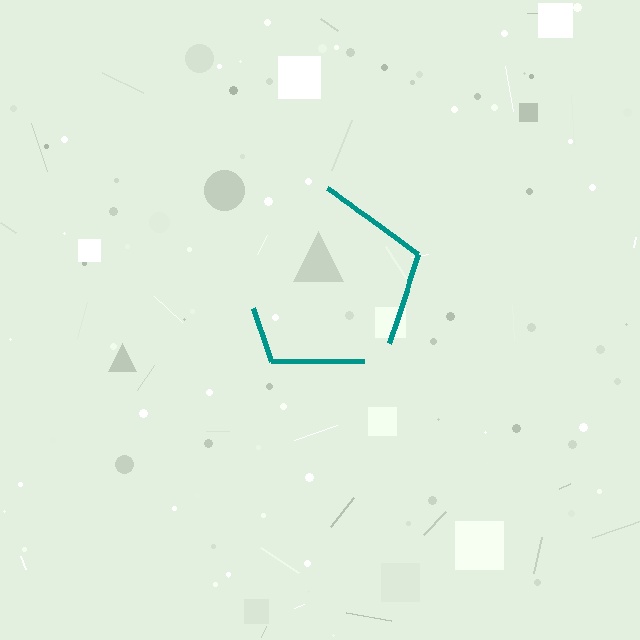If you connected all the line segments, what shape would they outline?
They would outline a pentagon.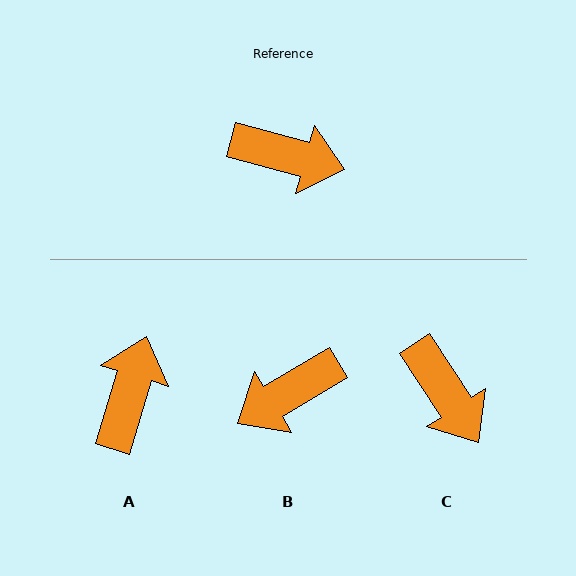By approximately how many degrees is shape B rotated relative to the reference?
Approximately 134 degrees clockwise.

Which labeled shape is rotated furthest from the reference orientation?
B, about 134 degrees away.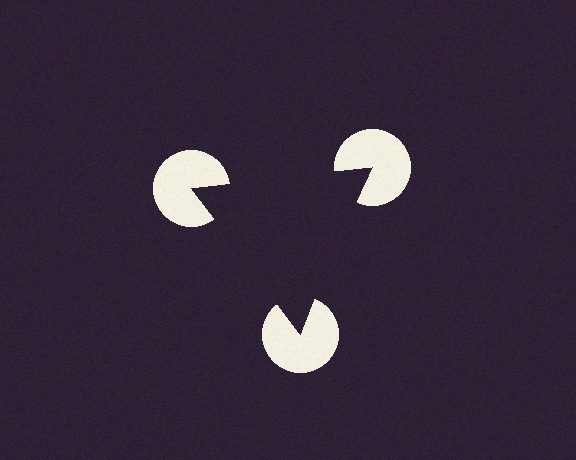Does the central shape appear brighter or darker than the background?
It typically appears slightly darker than the background, even though no actual brightness change is drawn.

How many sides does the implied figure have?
3 sides.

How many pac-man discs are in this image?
There are 3 — one at each vertex of the illusory triangle.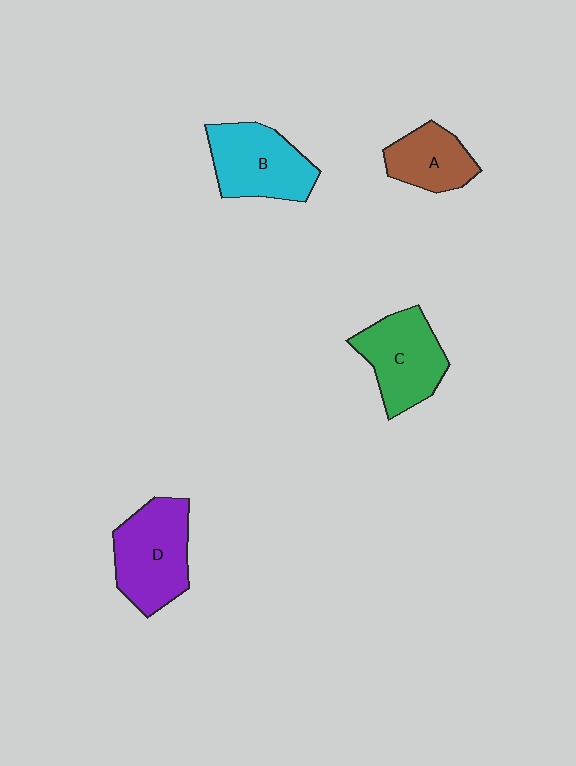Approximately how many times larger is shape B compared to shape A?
Approximately 1.4 times.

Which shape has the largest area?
Shape D (purple).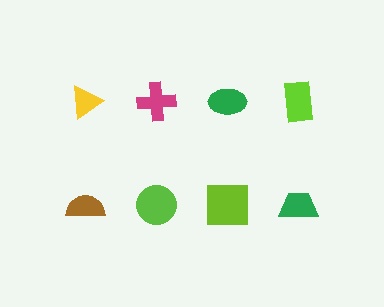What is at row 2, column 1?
A brown semicircle.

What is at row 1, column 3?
A green ellipse.